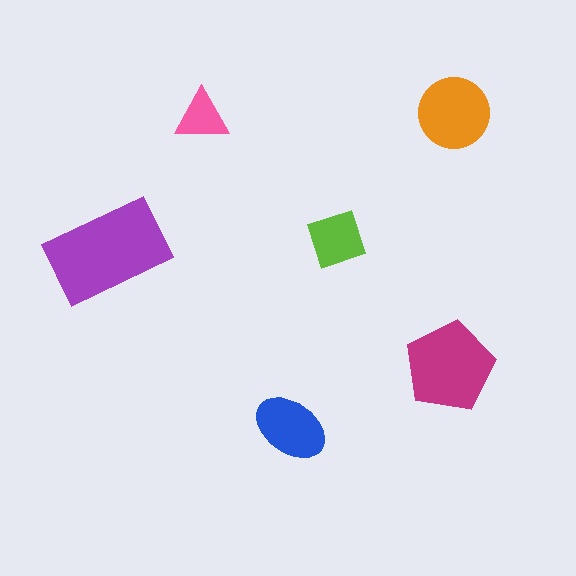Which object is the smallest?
The pink triangle.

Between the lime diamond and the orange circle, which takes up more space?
The orange circle.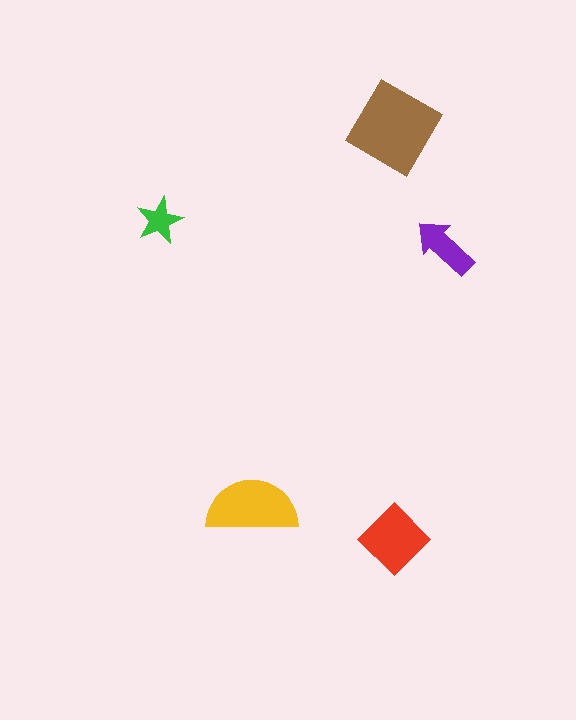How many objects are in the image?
There are 5 objects in the image.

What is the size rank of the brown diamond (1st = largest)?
1st.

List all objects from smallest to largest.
The green star, the purple arrow, the red diamond, the yellow semicircle, the brown diamond.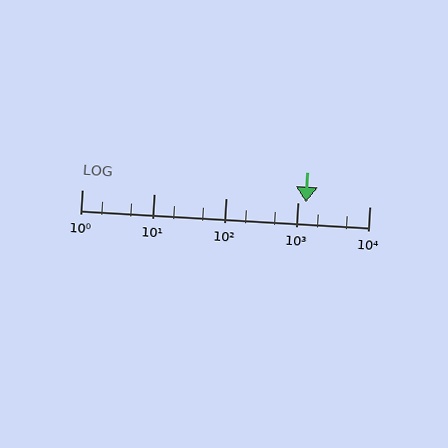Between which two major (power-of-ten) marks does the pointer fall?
The pointer is between 1000 and 10000.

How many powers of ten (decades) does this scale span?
The scale spans 4 decades, from 1 to 10000.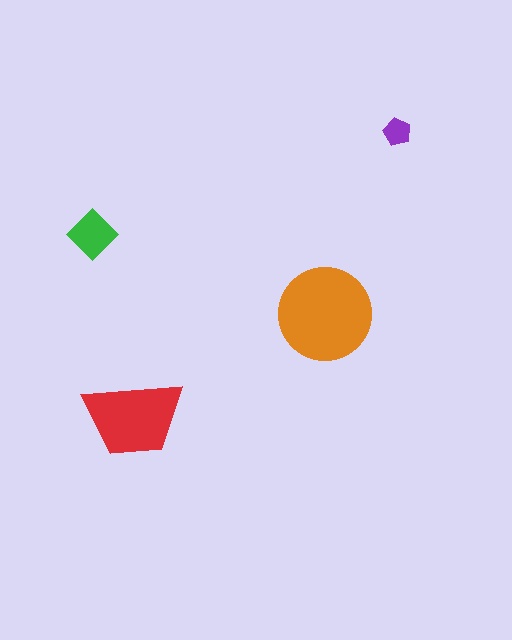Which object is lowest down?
The red trapezoid is bottommost.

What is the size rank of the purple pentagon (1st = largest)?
4th.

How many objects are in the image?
There are 4 objects in the image.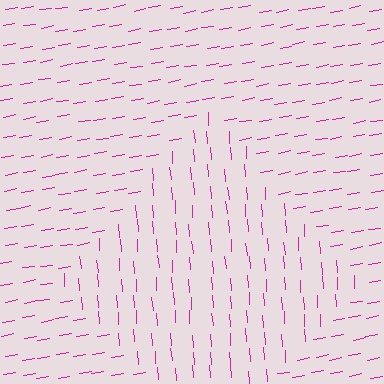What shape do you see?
I see a diamond.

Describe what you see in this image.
The image is filled with small magenta line segments. A diamond region in the image has lines oriented differently from the surrounding lines, creating a visible texture boundary.